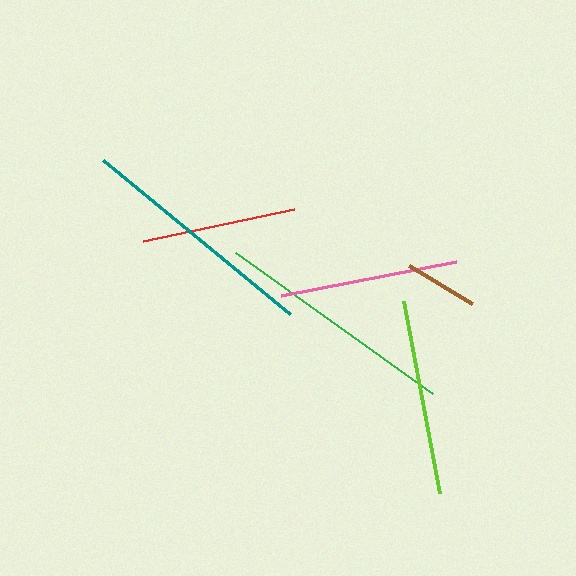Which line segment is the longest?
The teal line is the longest at approximately 242 pixels.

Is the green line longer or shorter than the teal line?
The teal line is longer than the green line.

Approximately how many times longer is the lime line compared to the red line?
The lime line is approximately 1.3 times the length of the red line.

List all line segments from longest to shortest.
From longest to shortest: teal, green, lime, pink, red, brown.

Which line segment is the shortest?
The brown line is the shortest at approximately 73 pixels.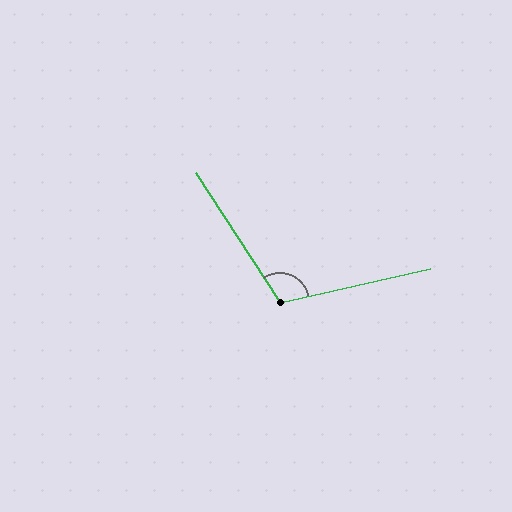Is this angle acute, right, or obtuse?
It is obtuse.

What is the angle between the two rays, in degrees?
Approximately 110 degrees.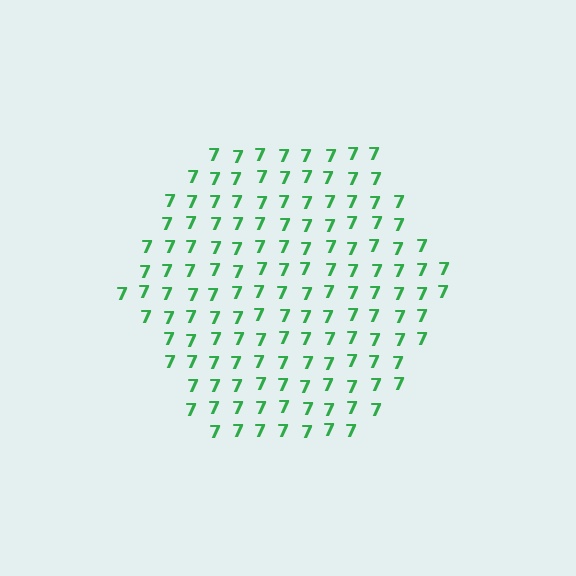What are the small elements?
The small elements are digit 7's.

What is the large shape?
The large shape is a hexagon.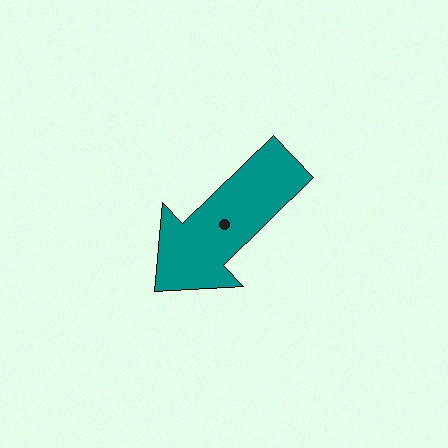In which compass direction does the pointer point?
Southwest.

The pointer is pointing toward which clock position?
Roughly 8 o'clock.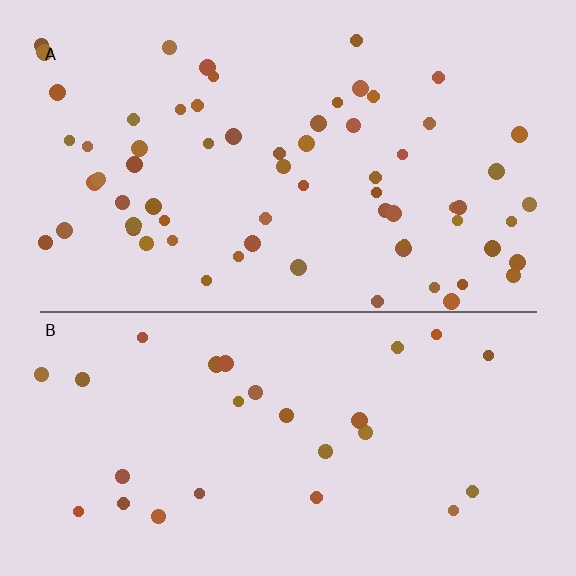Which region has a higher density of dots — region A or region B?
A (the top).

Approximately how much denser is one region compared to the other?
Approximately 2.4× — region A over region B.